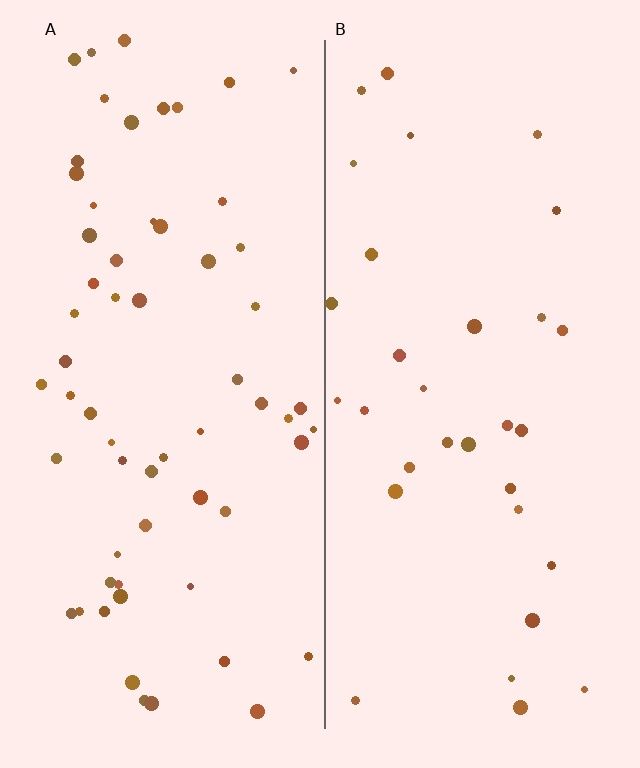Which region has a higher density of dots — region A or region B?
A (the left).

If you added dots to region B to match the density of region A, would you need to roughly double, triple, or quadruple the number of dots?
Approximately double.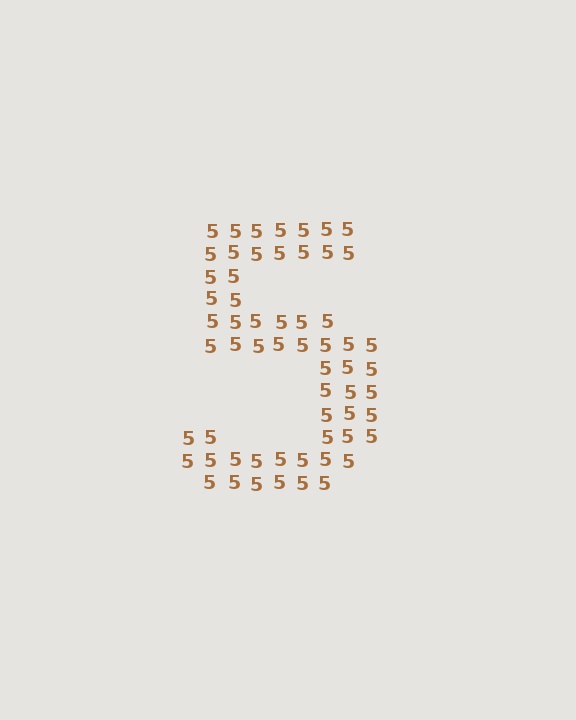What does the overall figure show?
The overall figure shows the digit 5.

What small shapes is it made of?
It is made of small digit 5's.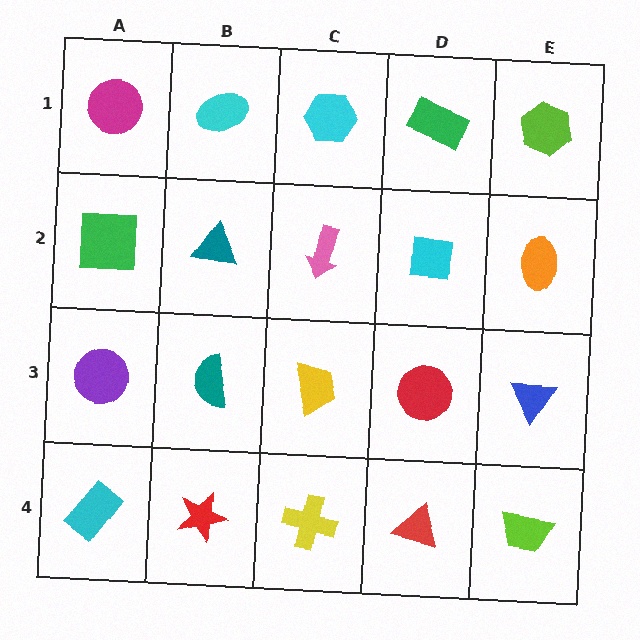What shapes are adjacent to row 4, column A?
A purple circle (row 3, column A), a red star (row 4, column B).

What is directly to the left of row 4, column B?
A cyan rectangle.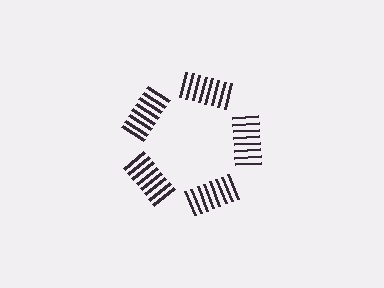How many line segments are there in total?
40 — 8 along each of the 5 edges.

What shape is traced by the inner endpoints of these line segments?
An illusory pentagon — the line segments terminate on its edges but no continuous stroke is drawn.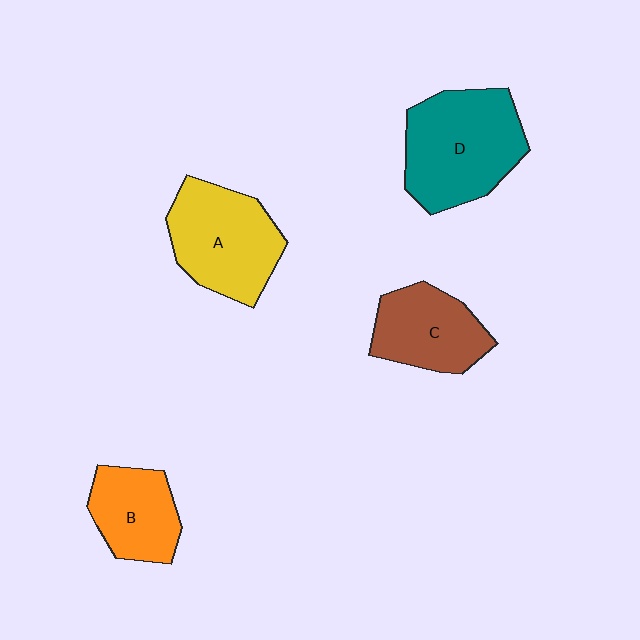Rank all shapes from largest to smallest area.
From largest to smallest: D (teal), A (yellow), C (brown), B (orange).